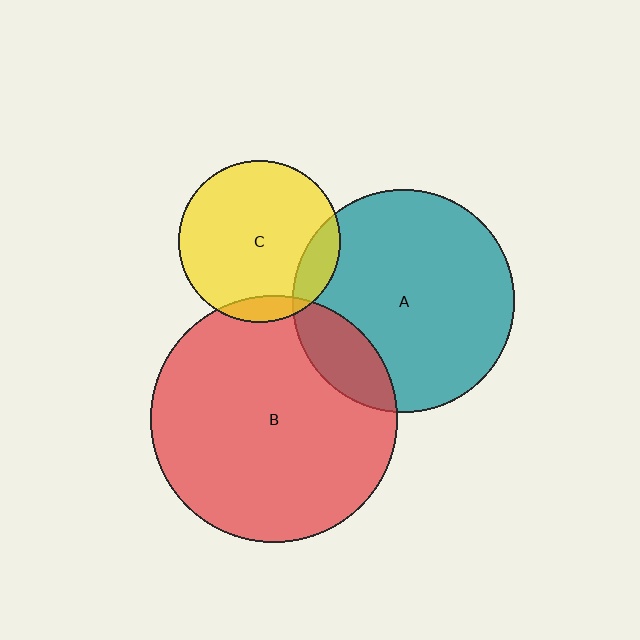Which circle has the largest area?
Circle B (red).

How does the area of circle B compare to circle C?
Approximately 2.3 times.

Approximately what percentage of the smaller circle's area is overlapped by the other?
Approximately 15%.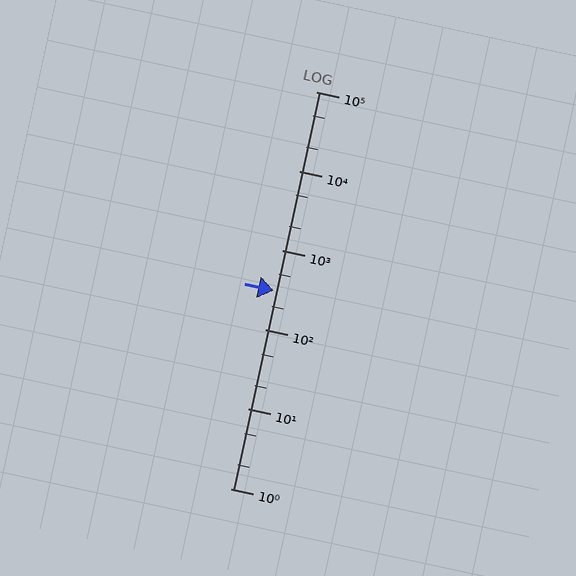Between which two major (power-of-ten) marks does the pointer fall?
The pointer is between 100 and 1000.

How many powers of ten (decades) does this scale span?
The scale spans 5 decades, from 1 to 100000.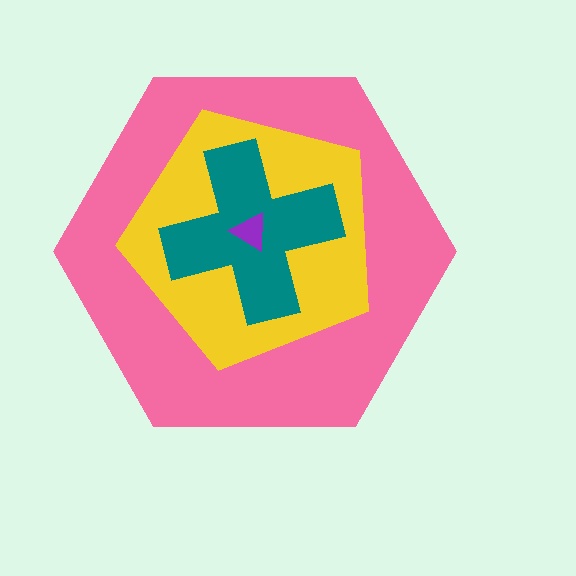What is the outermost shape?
The pink hexagon.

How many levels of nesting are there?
4.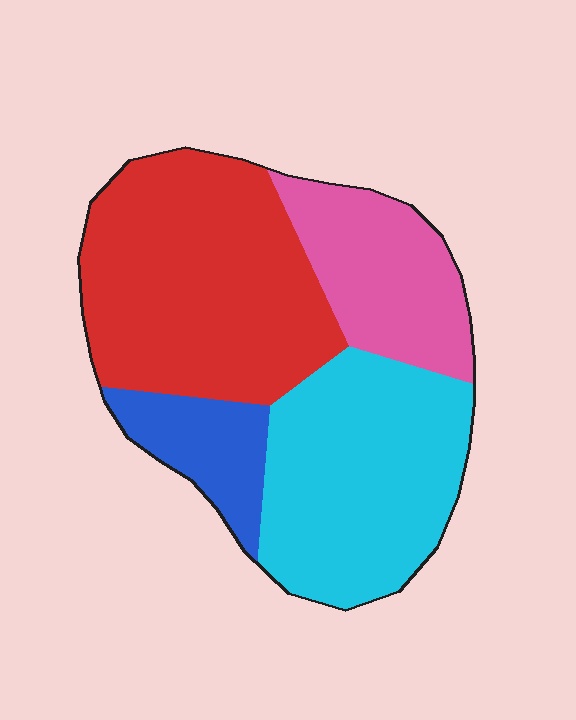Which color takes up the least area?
Blue, at roughly 10%.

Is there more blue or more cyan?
Cyan.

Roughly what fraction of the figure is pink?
Pink takes up about one sixth (1/6) of the figure.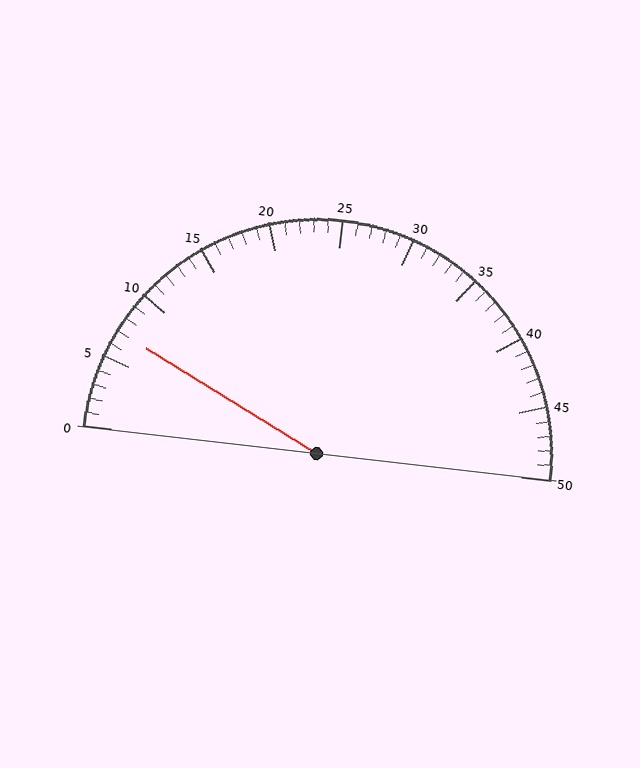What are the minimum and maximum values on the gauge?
The gauge ranges from 0 to 50.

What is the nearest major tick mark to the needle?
The nearest major tick mark is 5.